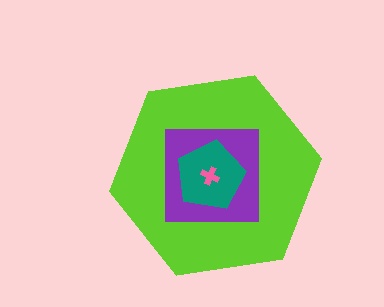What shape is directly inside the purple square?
The teal pentagon.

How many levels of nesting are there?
4.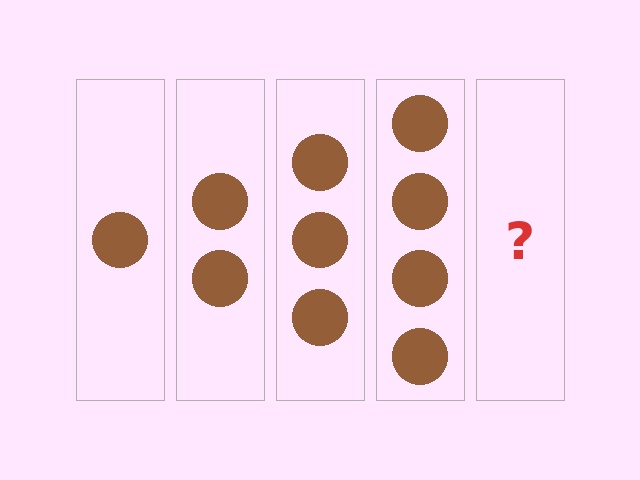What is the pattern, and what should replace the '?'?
The pattern is that each step adds one more circle. The '?' should be 5 circles.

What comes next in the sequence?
The next element should be 5 circles.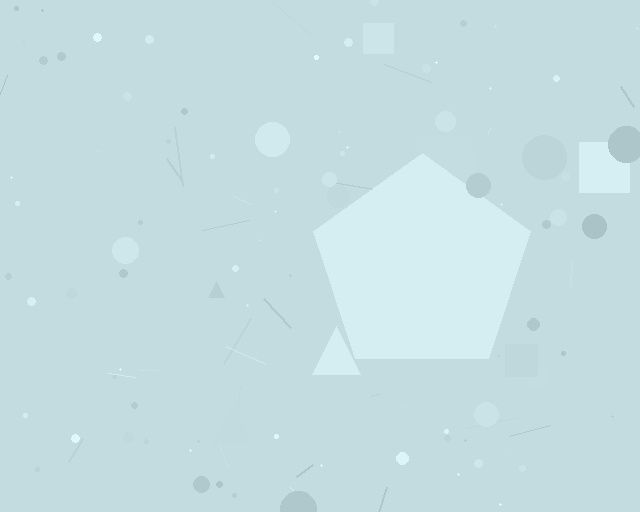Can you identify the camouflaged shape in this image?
The camouflaged shape is a pentagon.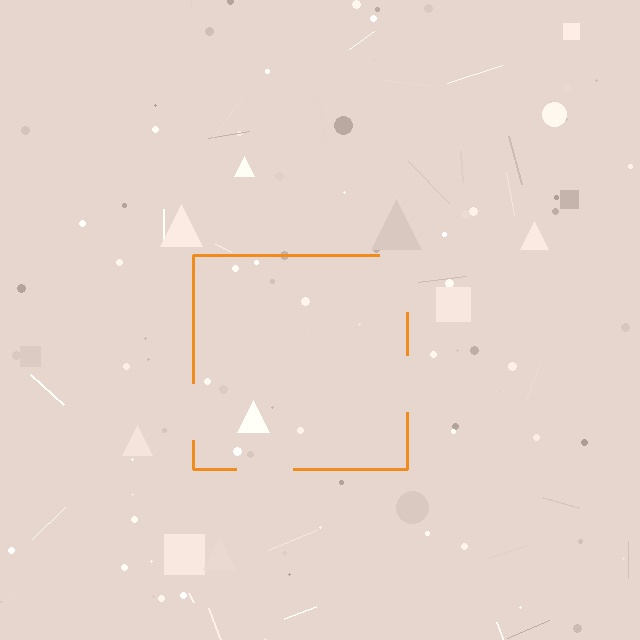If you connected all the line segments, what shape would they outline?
They would outline a square.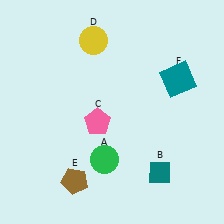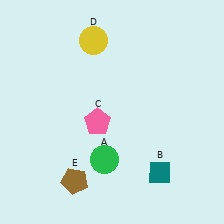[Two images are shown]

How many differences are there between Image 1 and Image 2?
There is 1 difference between the two images.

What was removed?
The teal square (F) was removed in Image 2.